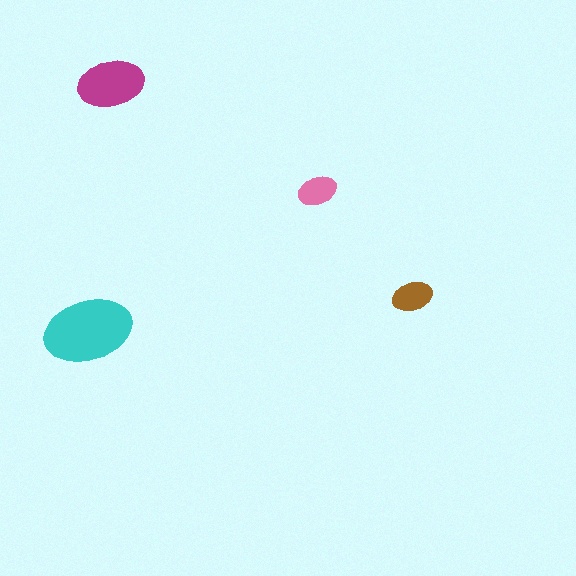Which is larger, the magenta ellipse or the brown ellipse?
The magenta one.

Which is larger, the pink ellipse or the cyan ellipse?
The cyan one.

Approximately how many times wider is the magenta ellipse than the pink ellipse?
About 1.5 times wider.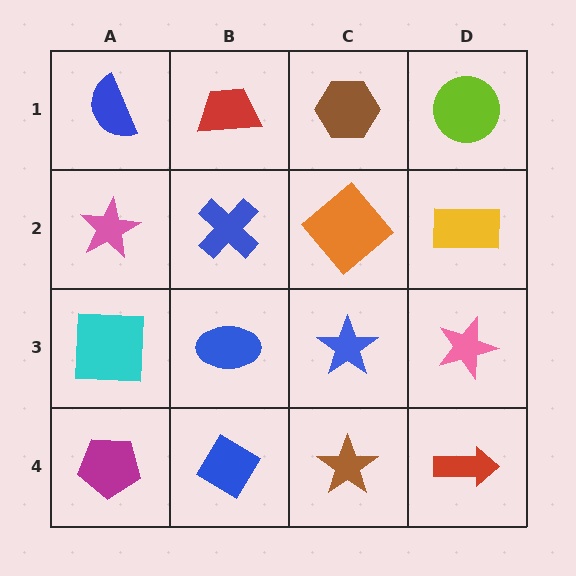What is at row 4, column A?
A magenta pentagon.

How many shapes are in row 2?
4 shapes.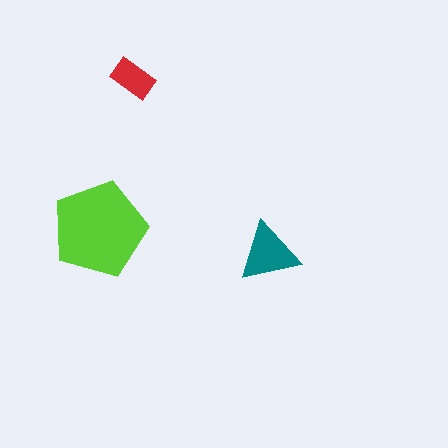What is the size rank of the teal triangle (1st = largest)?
2nd.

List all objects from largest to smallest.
The lime pentagon, the teal triangle, the red rectangle.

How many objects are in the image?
There are 3 objects in the image.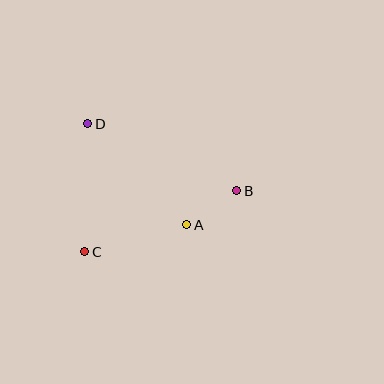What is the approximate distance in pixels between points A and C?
The distance between A and C is approximately 106 pixels.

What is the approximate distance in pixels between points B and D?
The distance between B and D is approximately 163 pixels.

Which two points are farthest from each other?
Points B and C are farthest from each other.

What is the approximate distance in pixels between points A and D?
The distance between A and D is approximately 142 pixels.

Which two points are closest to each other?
Points A and B are closest to each other.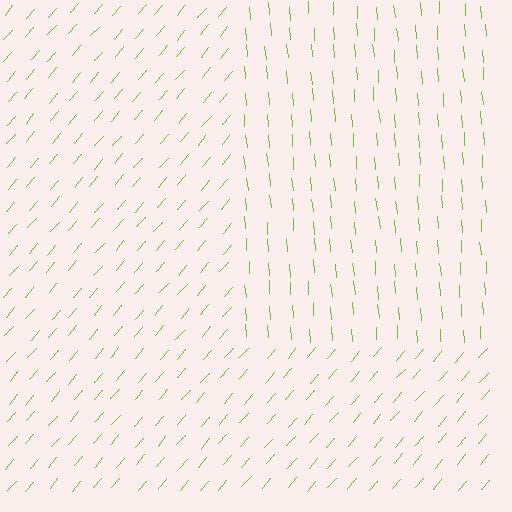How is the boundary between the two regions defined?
The boundary is defined purely by a change in line orientation (approximately 45 degrees difference). All lines are the same color and thickness.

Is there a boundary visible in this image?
Yes, there is a texture boundary formed by a change in line orientation.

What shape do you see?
I see a rectangle.